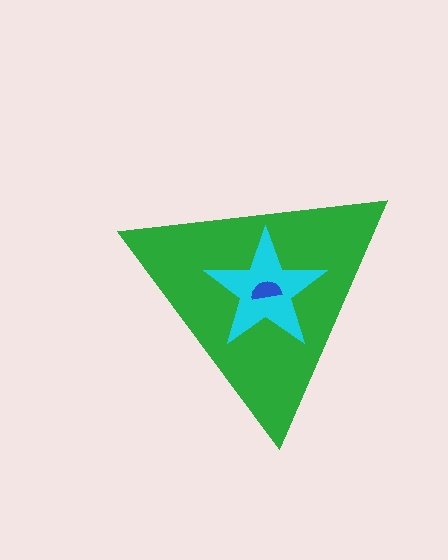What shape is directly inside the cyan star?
The blue semicircle.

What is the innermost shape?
The blue semicircle.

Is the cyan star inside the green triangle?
Yes.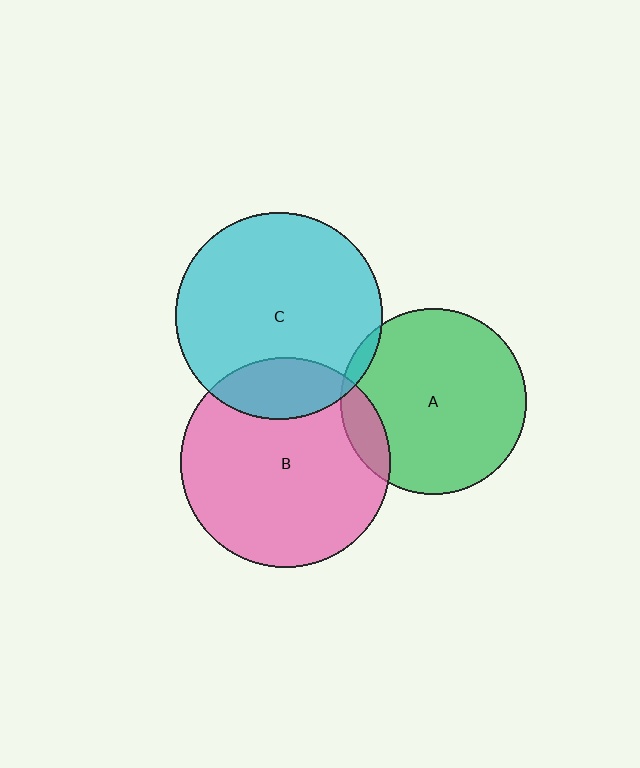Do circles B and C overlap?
Yes.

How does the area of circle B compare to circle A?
Approximately 1.3 times.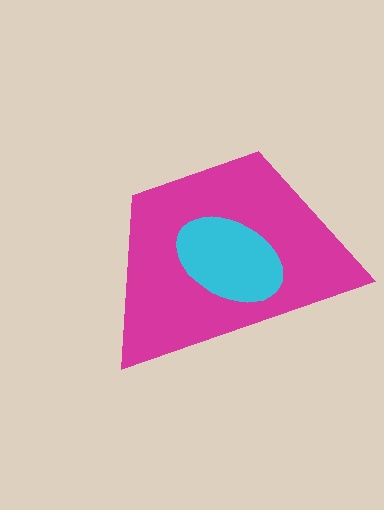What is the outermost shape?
The magenta trapezoid.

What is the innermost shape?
The cyan ellipse.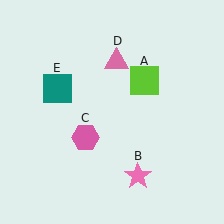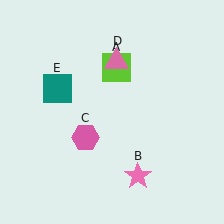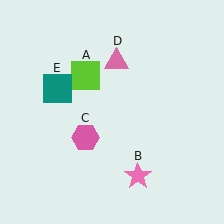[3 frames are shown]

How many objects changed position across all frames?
1 object changed position: lime square (object A).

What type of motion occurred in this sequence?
The lime square (object A) rotated counterclockwise around the center of the scene.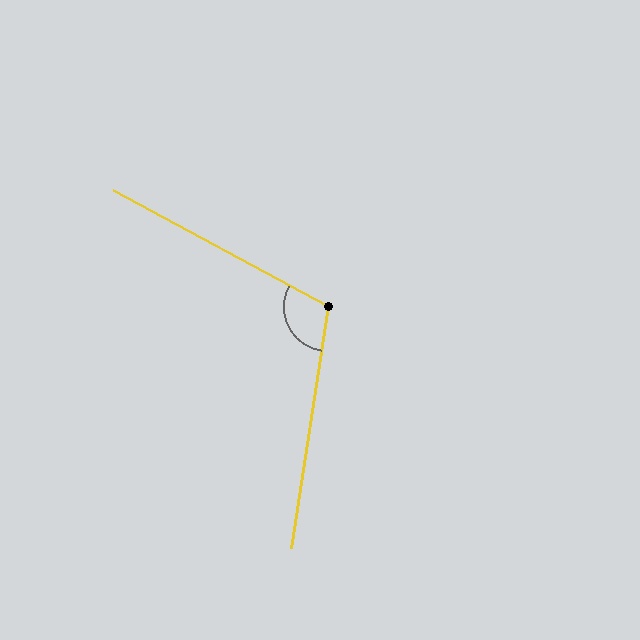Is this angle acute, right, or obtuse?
It is obtuse.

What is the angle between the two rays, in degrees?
Approximately 110 degrees.